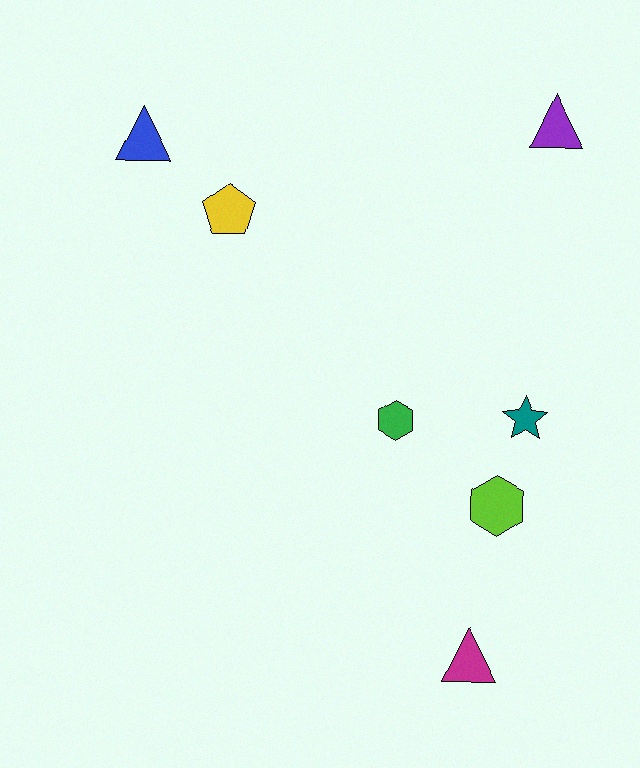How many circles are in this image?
There are no circles.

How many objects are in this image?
There are 7 objects.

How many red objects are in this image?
There are no red objects.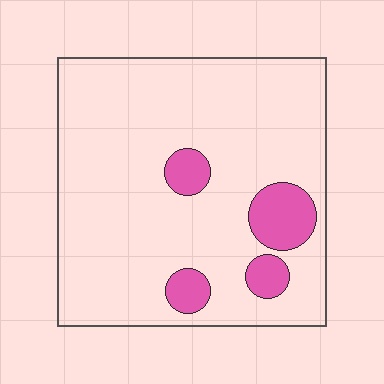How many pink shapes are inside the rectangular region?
4.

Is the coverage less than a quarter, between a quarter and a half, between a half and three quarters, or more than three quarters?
Less than a quarter.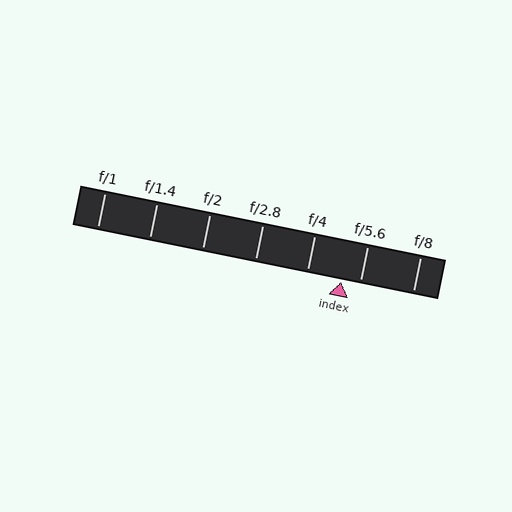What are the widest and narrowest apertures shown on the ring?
The widest aperture shown is f/1 and the narrowest is f/8.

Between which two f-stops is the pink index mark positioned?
The index mark is between f/4 and f/5.6.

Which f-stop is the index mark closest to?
The index mark is closest to f/5.6.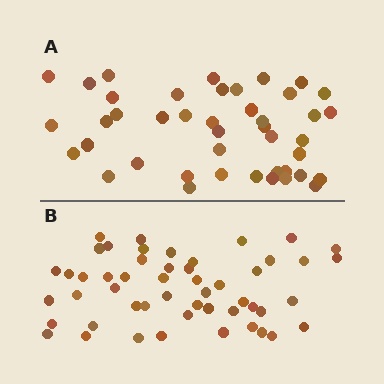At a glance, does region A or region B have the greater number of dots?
Region B (the bottom region) has more dots.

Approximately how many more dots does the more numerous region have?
Region B has roughly 8 or so more dots than region A.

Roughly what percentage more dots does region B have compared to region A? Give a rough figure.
About 20% more.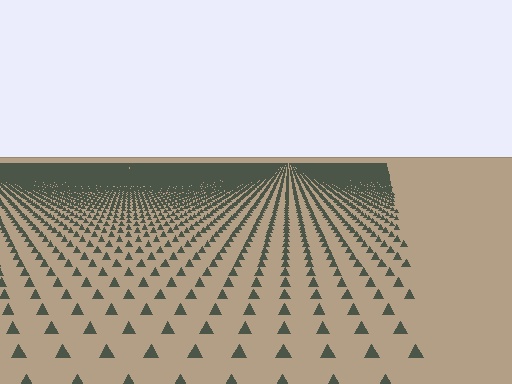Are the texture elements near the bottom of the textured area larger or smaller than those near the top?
Larger. Near the bottom, elements are closer to the viewer and appear at a bigger on-screen size.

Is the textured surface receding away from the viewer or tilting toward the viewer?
The surface is receding away from the viewer. Texture elements get smaller and denser toward the top.